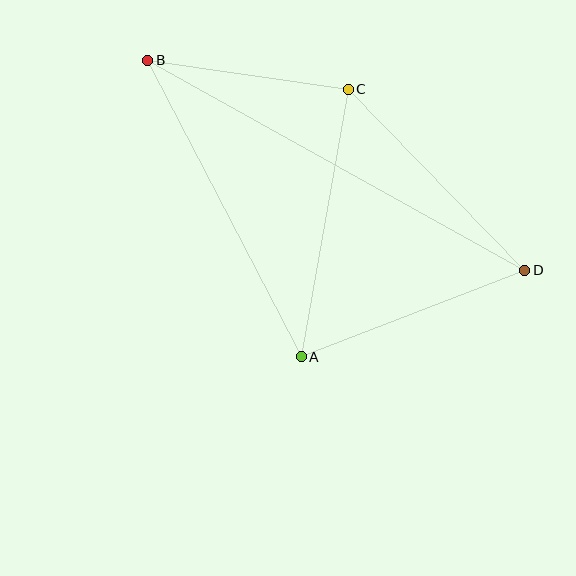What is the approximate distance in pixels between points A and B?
The distance between A and B is approximately 334 pixels.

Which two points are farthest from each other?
Points B and D are farthest from each other.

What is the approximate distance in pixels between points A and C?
The distance between A and C is approximately 272 pixels.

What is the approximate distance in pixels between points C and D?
The distance between C and D is approximately 253 pixels.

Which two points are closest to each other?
Points B and C are closest to each other.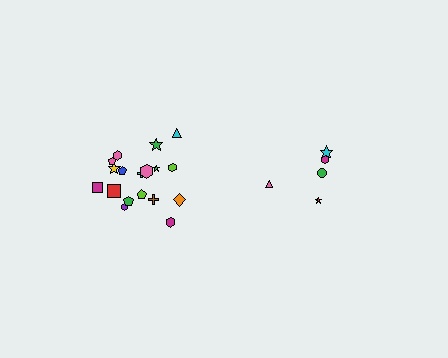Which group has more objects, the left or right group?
The left group.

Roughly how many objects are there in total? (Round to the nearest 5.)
Roughly 25 objects in total.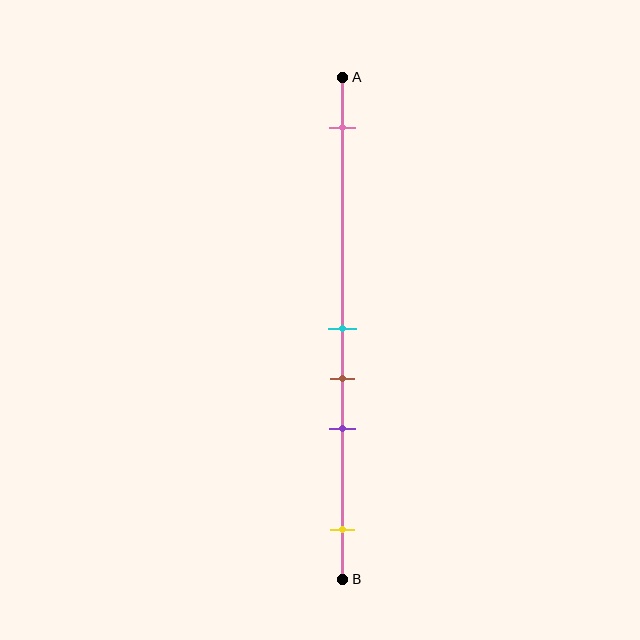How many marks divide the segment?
There are 5 marks dividing the segment.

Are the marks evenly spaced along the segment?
No, the marks are not evenly spaced.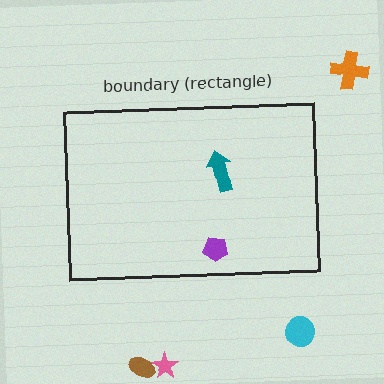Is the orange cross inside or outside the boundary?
Outside.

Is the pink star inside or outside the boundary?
Outside.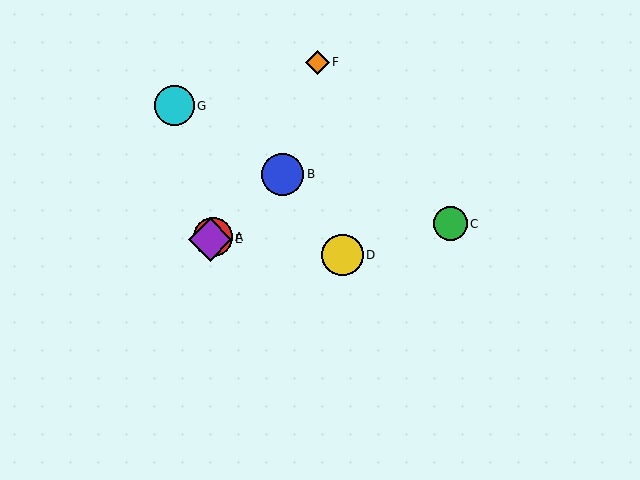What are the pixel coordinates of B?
Object B is at (283, 174).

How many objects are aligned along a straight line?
3 objects (A, B, E) are aligned along a straight line.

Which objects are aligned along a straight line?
Objects A, B, E are aligned along a straight line.